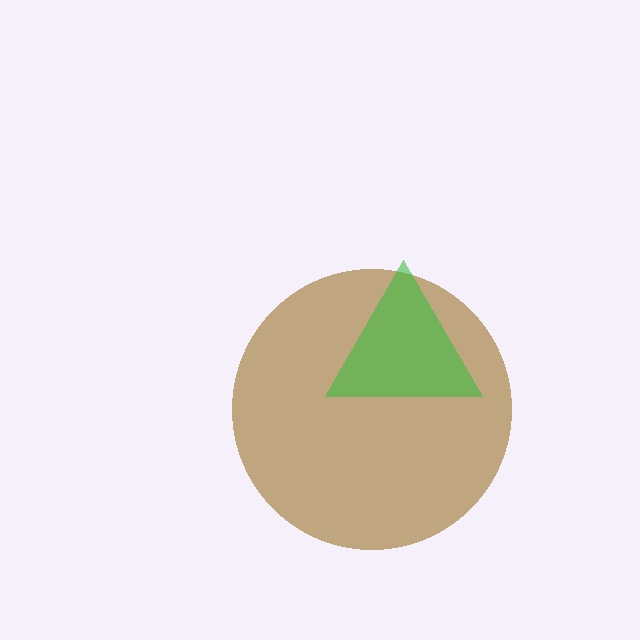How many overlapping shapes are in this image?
There are 2 overlapping shapes in the image.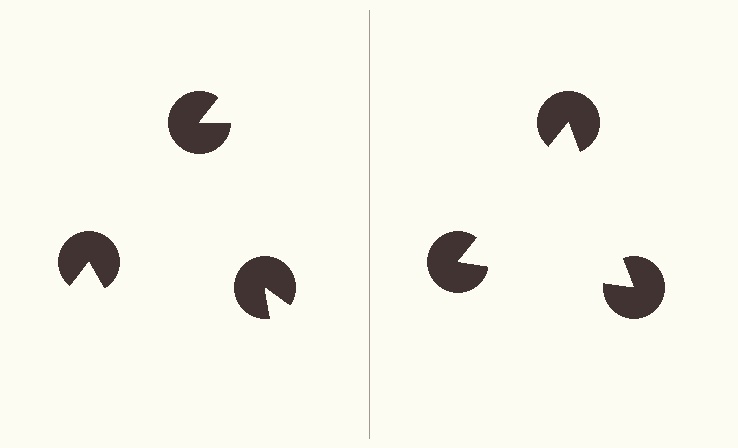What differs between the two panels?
The pac-man discs are positioned identically on both sides; only the wedge orientations differ. On the right they align to a triangle; on the left they are misaligned.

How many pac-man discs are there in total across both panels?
6 — 3 on each side.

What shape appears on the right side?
An illusory triangle.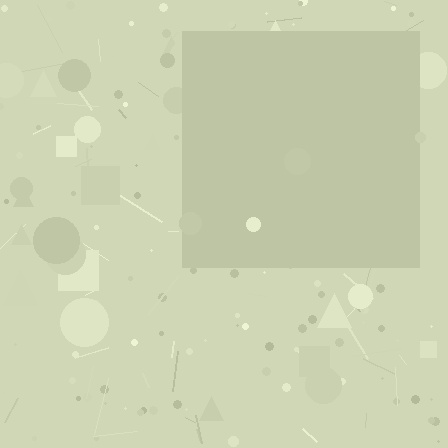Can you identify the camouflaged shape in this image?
The camouflaged shape is a square.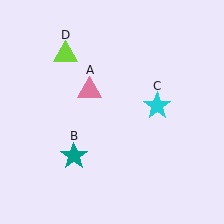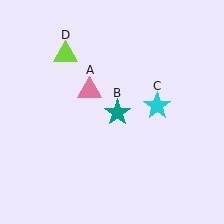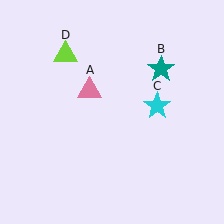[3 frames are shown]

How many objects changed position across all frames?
1 object changed position: teal star (object B).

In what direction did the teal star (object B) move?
The teal star (object B) moved up and to the right.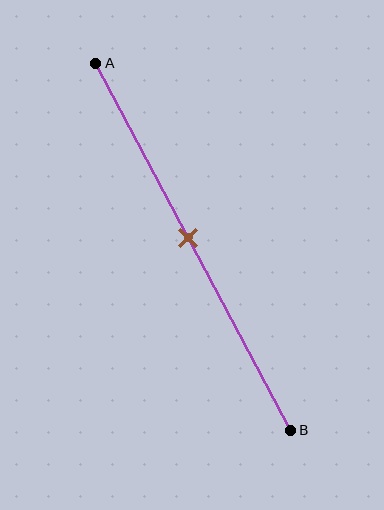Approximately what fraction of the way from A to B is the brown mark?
The brown mark is approximately 50% of the way from A to B.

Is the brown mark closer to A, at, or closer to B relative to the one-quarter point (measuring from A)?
The brown mark is closer to point B than the one-quarter point of segment AB.